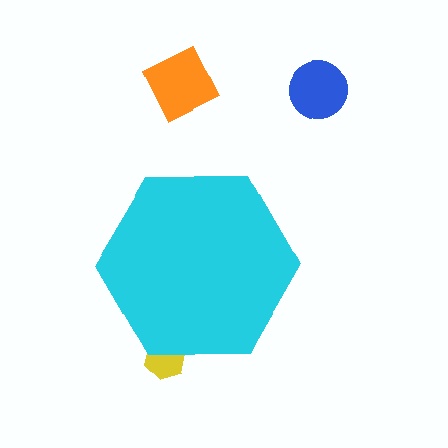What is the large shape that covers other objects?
A cyan hexagon.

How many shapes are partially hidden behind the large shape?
1 shape is partially hidden.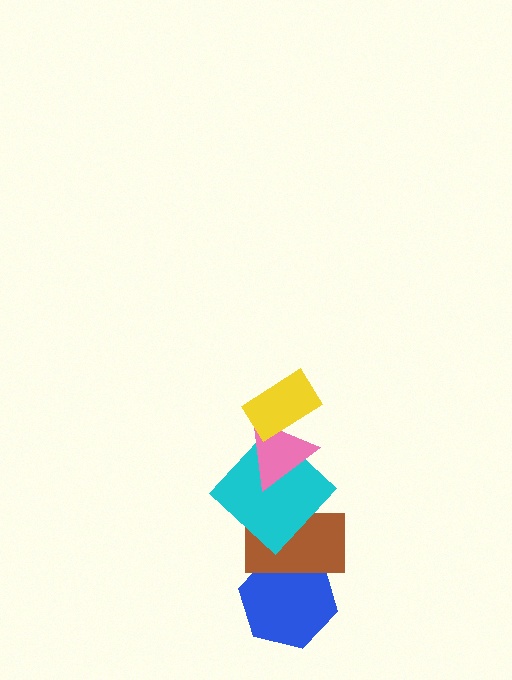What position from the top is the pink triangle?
The pink triangle is 2nd from the top.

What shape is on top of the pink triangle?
The yellow rectangle is on top of the pink triangle.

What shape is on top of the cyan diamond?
The pink triangle is on top of the cyan diamond.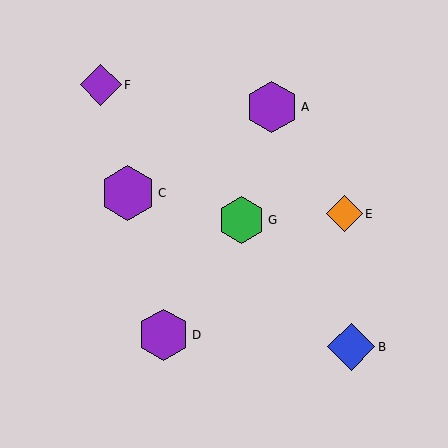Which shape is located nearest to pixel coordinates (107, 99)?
The purple diamond (labeled F) at (101, 85) is nearest to that location.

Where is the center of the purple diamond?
The center of the purple diamond is at (101, 85).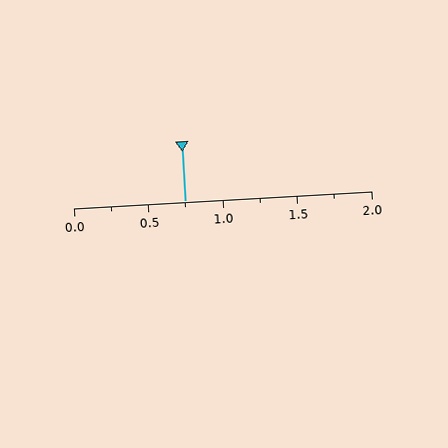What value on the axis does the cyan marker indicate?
The marker indicates approximately 0.75.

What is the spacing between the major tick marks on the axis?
The major ticks are spaced 0.5 apart.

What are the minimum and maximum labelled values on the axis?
The axis runs from 0.0 to 2.0.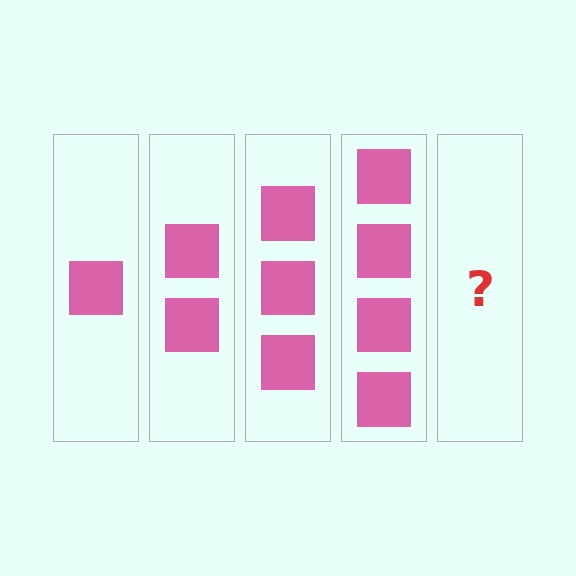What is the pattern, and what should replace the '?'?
The pattern is that each step adds one more square. The '?' should be 5 squares.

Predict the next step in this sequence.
The next step is 5 squares.